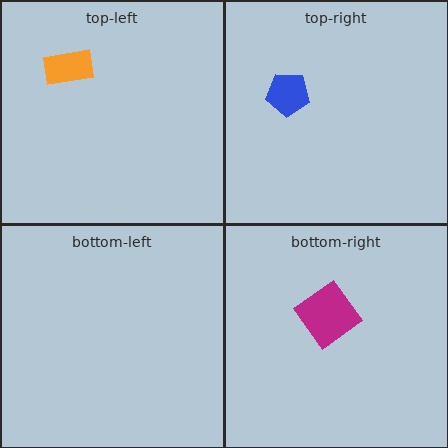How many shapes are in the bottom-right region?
1.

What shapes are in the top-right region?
The blue pentagon.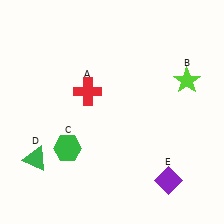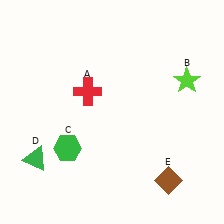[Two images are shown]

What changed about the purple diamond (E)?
In Image 1, E is purple. In Image 2, it changed to brown.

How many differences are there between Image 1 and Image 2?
There is 1 difference between the two images.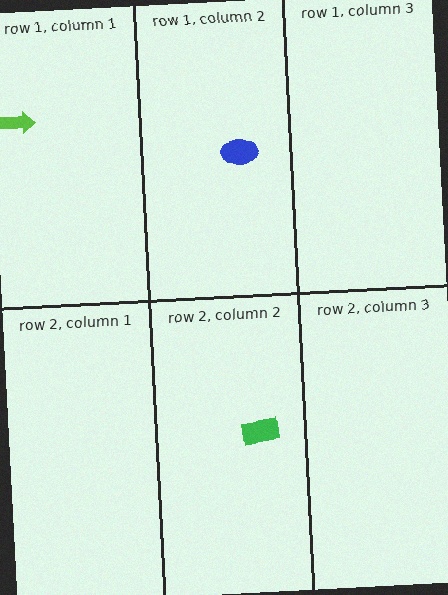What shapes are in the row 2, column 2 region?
The green rectangle.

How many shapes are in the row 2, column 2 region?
1.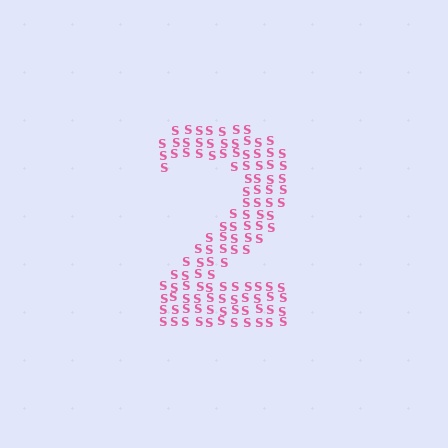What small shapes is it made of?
It is made of small letter S's.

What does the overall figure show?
The overall figure shows the digit 2.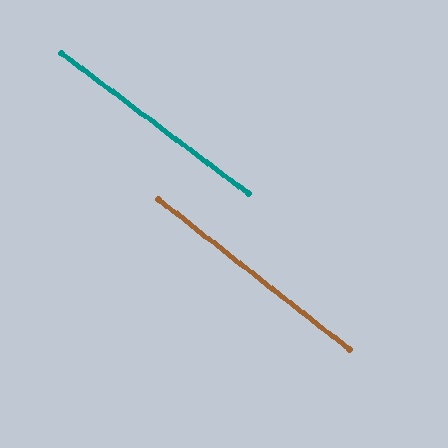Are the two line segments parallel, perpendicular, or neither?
Parallel — their directions differ by only 1.2°.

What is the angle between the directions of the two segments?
Approximately 1 degree.